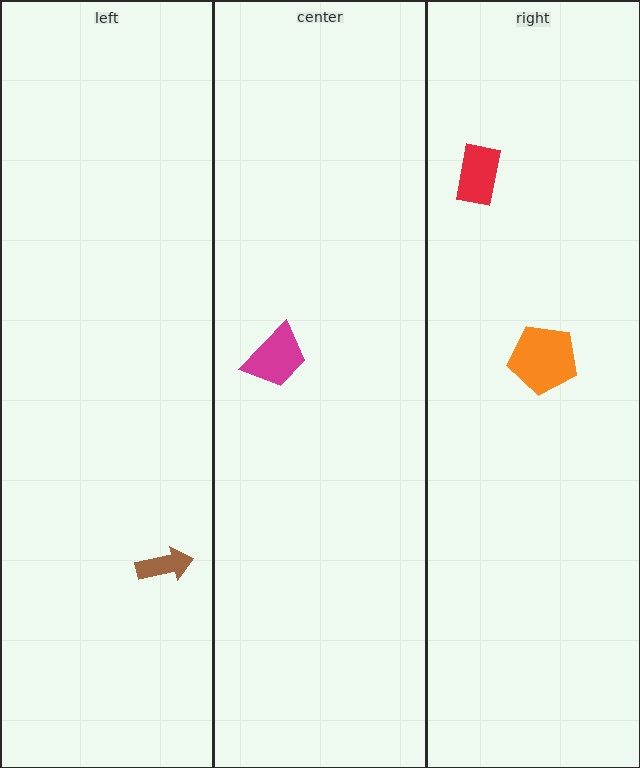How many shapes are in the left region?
1.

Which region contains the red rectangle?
The right region.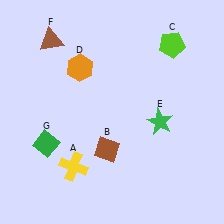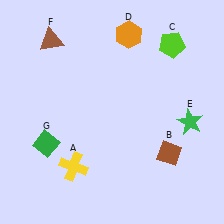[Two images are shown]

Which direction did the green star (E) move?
The green star (E) moved right.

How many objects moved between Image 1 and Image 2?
3 objects moved between the two images.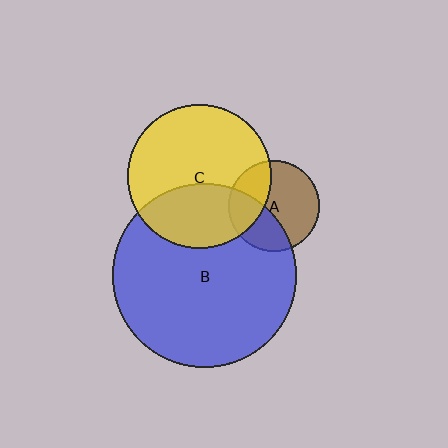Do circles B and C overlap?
Yes.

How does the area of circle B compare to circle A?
Approximately 4.1 times.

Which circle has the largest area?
Circle B (blue).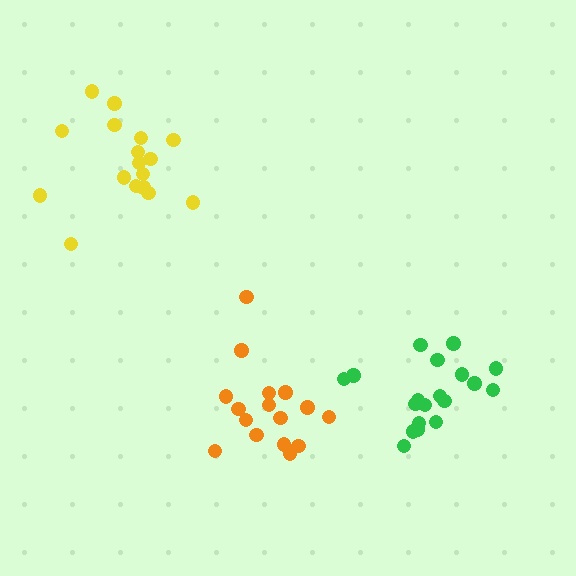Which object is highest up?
The yellow cluster is topmost.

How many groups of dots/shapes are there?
There are 3 groups.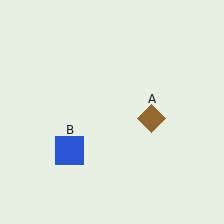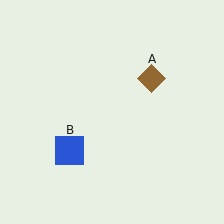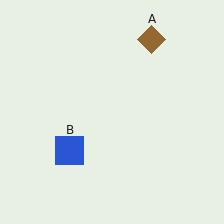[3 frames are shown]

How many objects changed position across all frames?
1 object changed position: brown diamond (object A).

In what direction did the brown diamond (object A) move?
The brown diamond (object A) moved up.